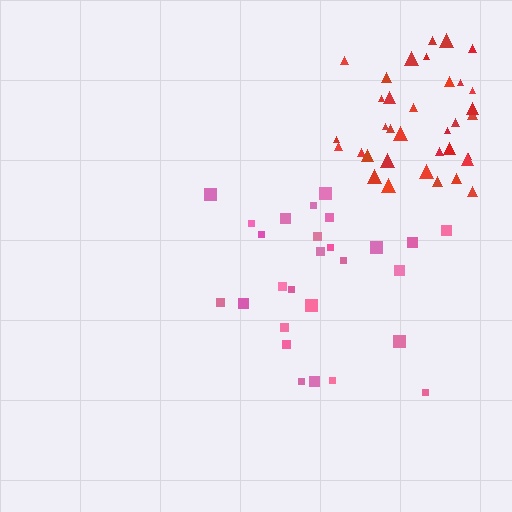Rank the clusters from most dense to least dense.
red, pink.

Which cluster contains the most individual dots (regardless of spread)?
Red (35).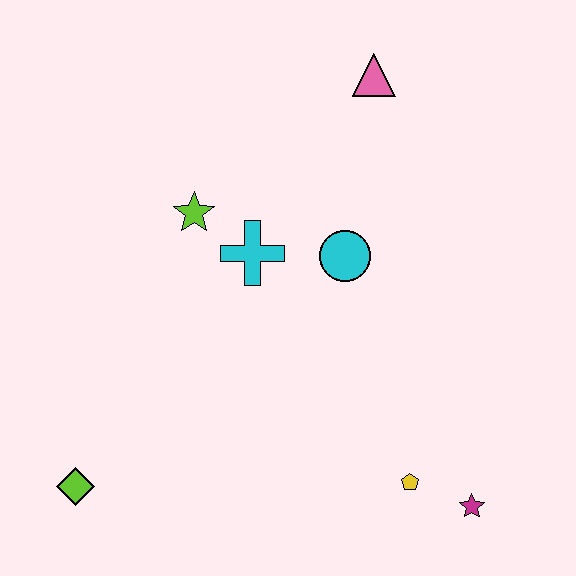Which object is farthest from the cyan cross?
The magenta star is farthest from the cyan cross.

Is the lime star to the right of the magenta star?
No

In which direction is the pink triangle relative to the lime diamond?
The pink triangle is above the lime diamond.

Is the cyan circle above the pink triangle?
No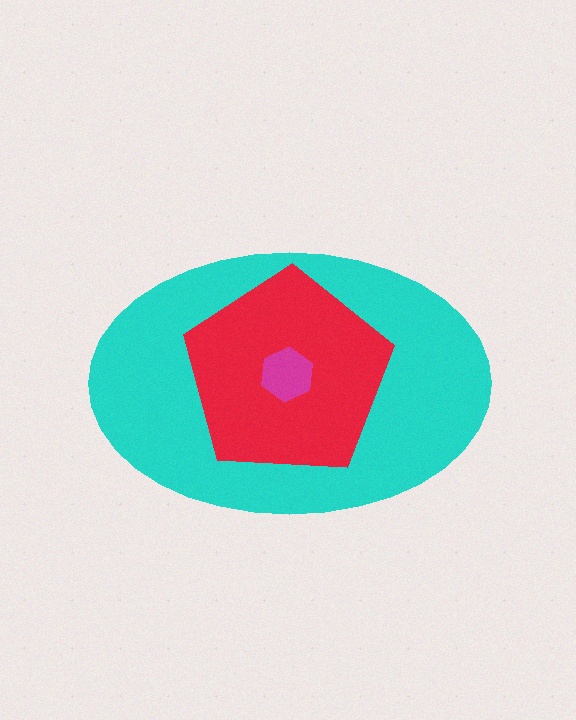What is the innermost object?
The magenta hexagon.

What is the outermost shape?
The cyan ellipse.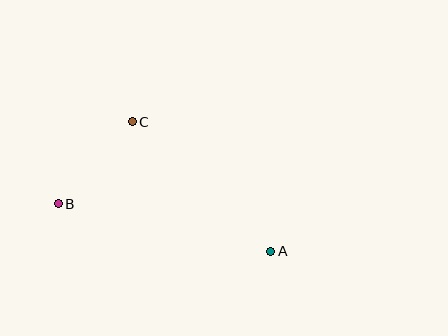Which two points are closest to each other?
Points B and C are closest to each other.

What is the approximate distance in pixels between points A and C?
The distance between A and C is approximately 190 pixels.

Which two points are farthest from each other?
Points A and B are farthest from each other.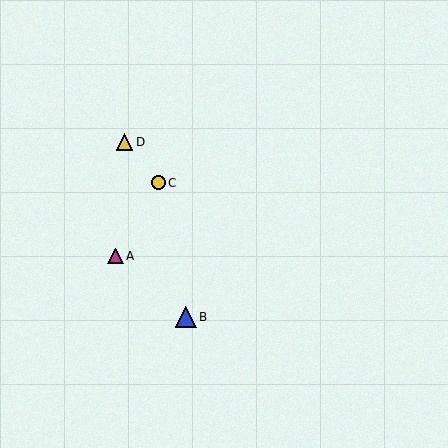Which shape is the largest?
The blue triangle (labeled B) is the largest.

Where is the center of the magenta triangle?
The center of the magenta triangle is at (115, 256).